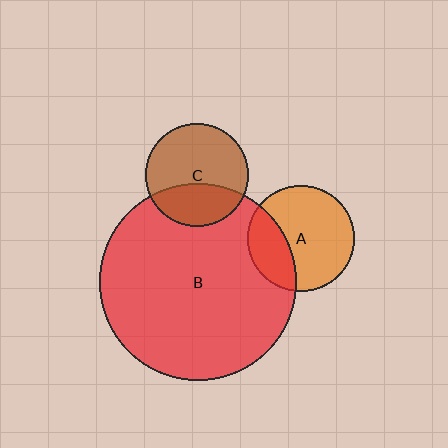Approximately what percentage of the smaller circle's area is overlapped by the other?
Approximately 35%.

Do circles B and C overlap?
Yes.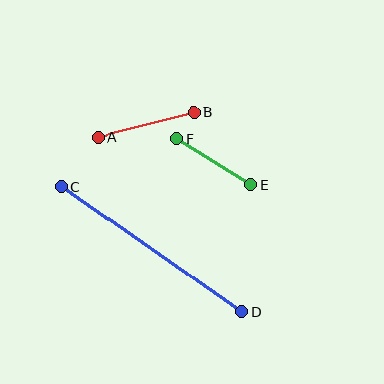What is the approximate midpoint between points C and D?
The midpoint is at approximately (151, 249) pixels.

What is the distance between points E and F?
The distance is approximately 87 pixels.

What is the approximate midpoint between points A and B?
The midpoint is at approximately (146, 125) pixels.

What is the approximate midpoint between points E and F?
The midpoint is at approximately (213, 162) pixels.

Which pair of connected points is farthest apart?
Points C and D are farthest apart.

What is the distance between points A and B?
The distance is approximately 99 pixels.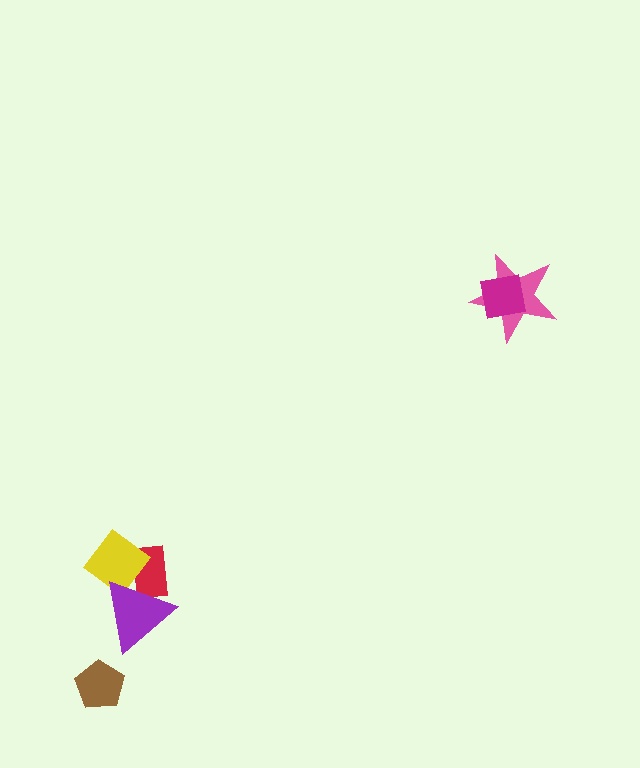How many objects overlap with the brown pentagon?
0 objects overlap with the brown pentagon.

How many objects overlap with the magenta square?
1 object overlaps with the magenta square.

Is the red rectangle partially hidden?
Yes, it is partially covered by another shape.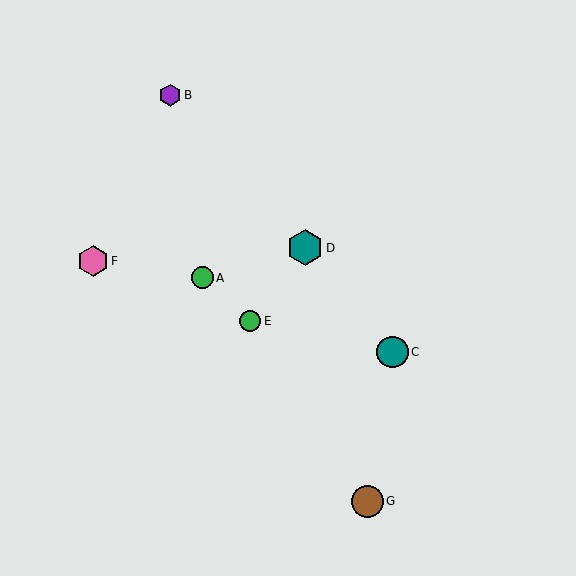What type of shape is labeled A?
Shape A is a green circle.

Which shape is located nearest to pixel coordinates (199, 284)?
The green circle (labeled A) at (202, 278) is nearest to that location.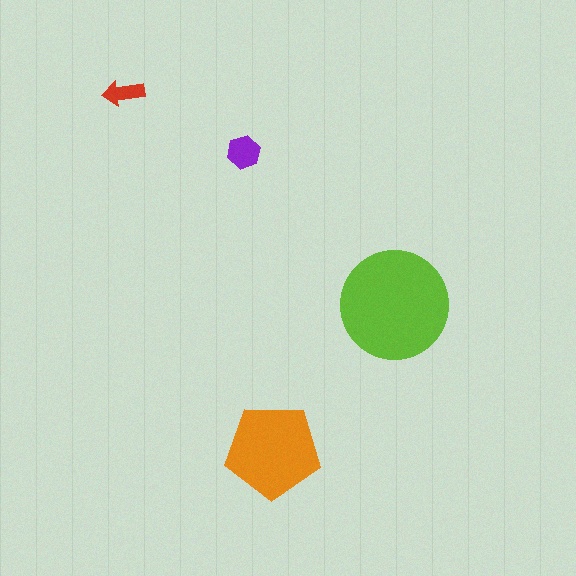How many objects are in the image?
There are 4 objects in the image.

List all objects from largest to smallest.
The lime circle, the orange pentagon, the purple hexagon, the red arrow.